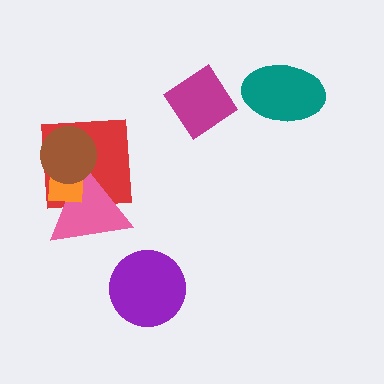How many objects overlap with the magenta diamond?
0 objects overlap with the magenta diamond.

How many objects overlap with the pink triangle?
3 objects overlap with the pink triangle.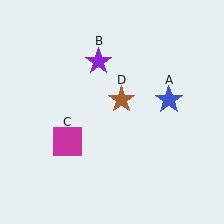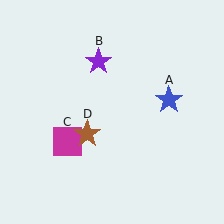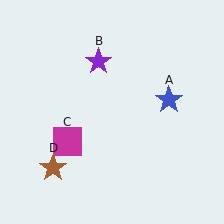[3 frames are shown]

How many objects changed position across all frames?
1 object changed position: brown star (object D).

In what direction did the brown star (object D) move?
The brown star (object D) moved down and to the left.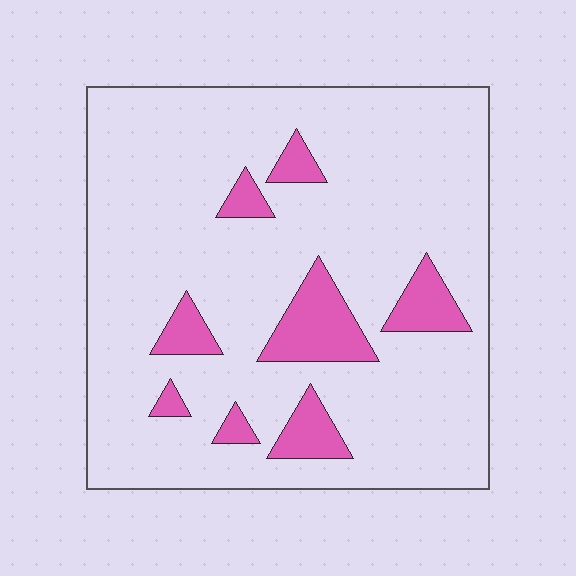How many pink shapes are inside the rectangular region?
8.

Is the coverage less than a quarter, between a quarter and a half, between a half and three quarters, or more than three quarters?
Less than a quarter.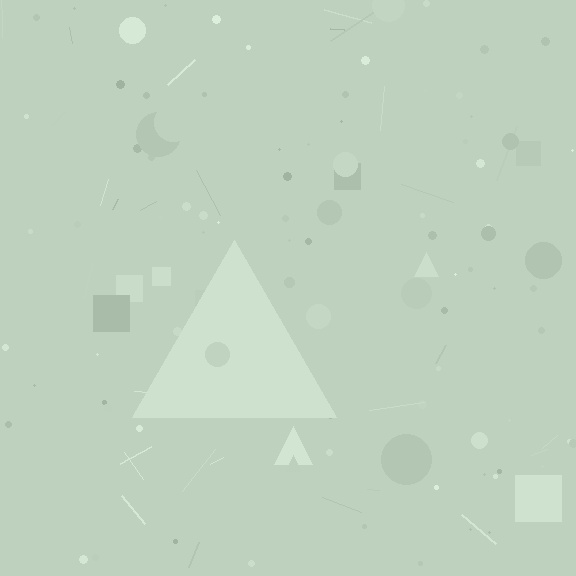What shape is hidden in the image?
A triangle is hidden in the image.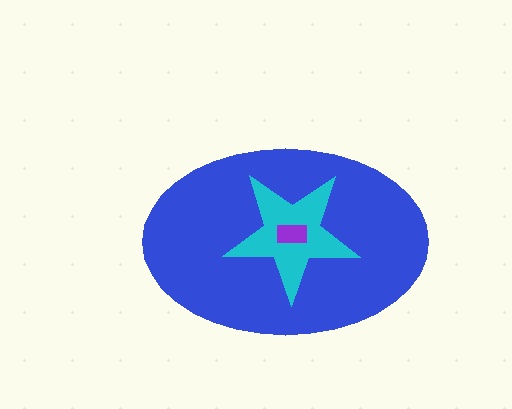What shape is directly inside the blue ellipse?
The cyan star.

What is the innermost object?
The purple rectangle.